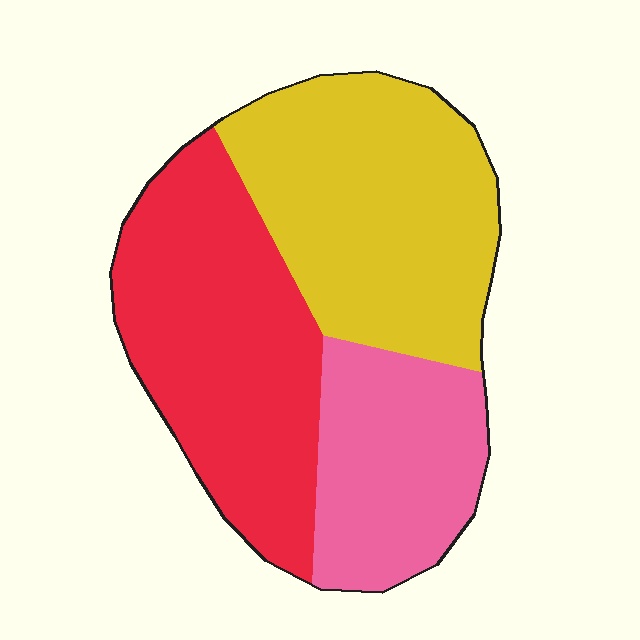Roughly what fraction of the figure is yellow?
Yellow covers around 40% of the figure.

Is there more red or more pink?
Red.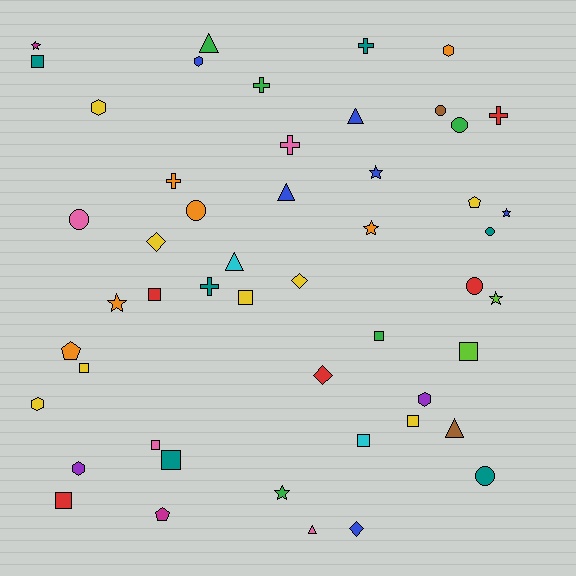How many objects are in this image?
There are 50 objects.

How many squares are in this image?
There are 11 squares.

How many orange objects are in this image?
There are 6 orange objects.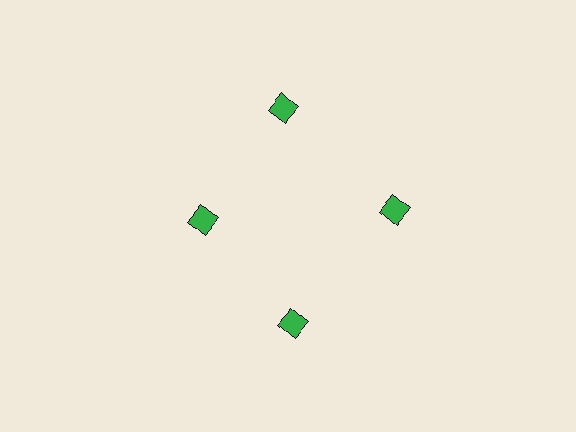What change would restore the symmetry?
The symmetry would be restored by moving it outward, back onto the ring so that all 4 squares sit at equal angles and equal distance from the center.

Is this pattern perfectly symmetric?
No. The 4 green squares are arranged in a ring, but one element near the 9 o'clock position is pulled inward toward the center, breaking the 4-fold rotational symmetry.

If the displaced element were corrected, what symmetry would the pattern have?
It would have 4-fold rotational symmetry — the pattern would map onto itself every 90 degrees.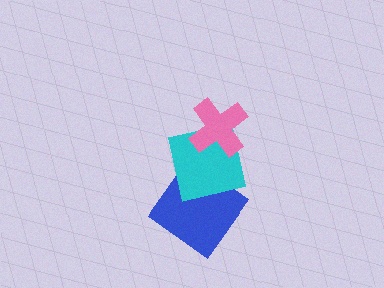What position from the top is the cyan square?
The cyan square is 2nd from the top.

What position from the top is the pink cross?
The pink cross is 1st from the top.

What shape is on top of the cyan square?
The pink cross is on top of the cyan square.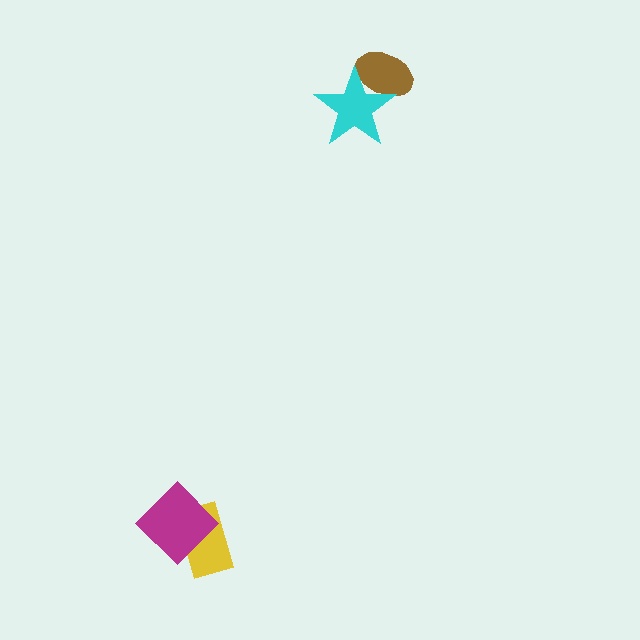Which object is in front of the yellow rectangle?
The magenta diamond is in front of the yellow rectangle.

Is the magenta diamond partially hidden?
No, no other shape covers it.